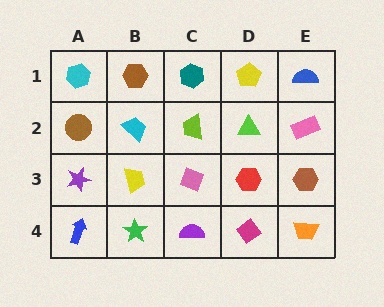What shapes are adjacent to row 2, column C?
A teal hexagon (row 1, column C), a pink diamond (row 3, column C), a cyan trapezoid (row 2, column B), a lime triangle (row 2, column D).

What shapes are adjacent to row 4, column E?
A brown hexagon (row 3, column E), a magenta diamond (row 4, column D).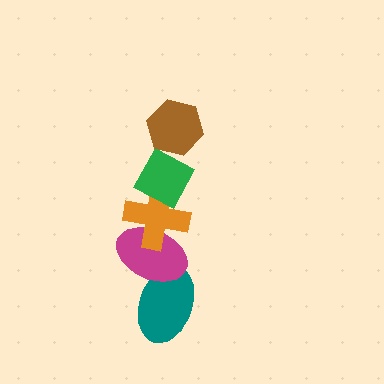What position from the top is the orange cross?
The orange cross is 3rd from the top.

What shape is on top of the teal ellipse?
The magenta ellipse is on top of the teal ellipse.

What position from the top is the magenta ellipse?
The magenta ellipse is 4th from the top.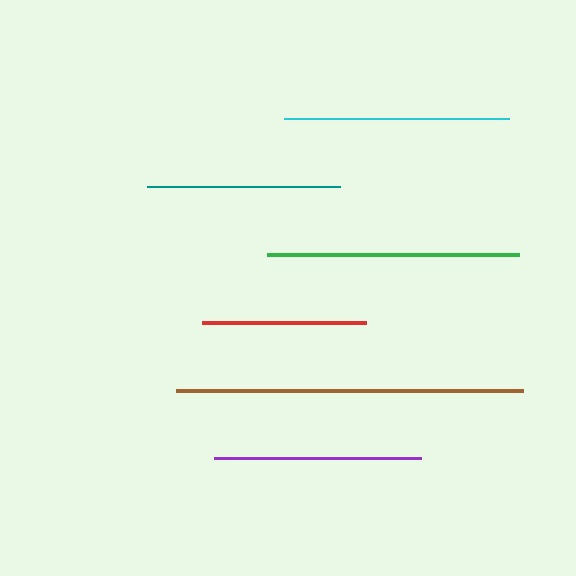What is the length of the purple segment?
The purple segment is approximately 207 pixels long.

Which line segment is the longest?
The brown line is the longest at approximately 347 pixels.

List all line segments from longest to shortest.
From longest to shortest: brown, green, cyan, purple, teal, red.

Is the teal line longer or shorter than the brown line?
The brown line is longer than the teal line.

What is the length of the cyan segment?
The cyan segment is approximately 226 pixels long.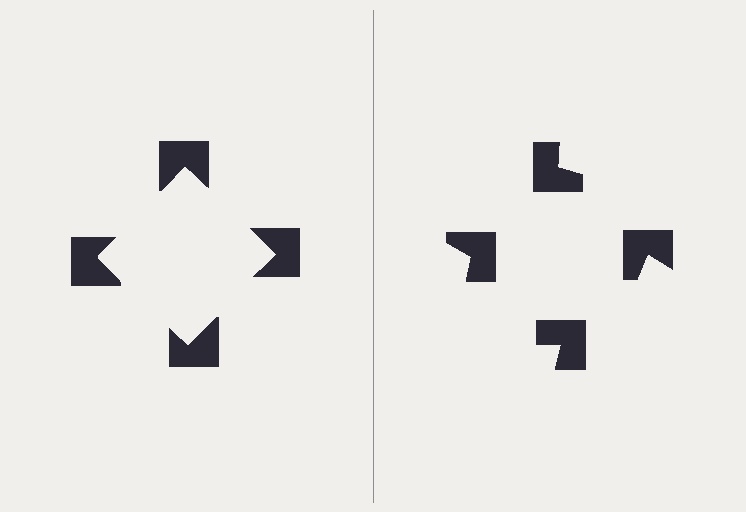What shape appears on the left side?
An illusory square.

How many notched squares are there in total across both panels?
8 — 4 on each side.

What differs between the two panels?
The notched squares are positioned identically on both sides; only the wedge orientations differ. On the left they align to a square; on the right they are misaligned.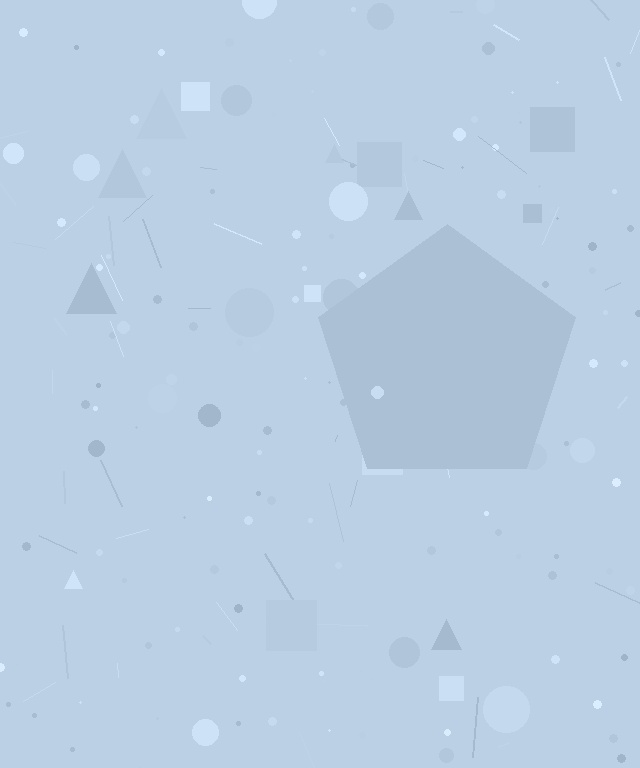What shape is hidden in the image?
A pentagon is hidden in the image.